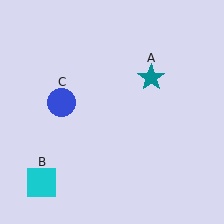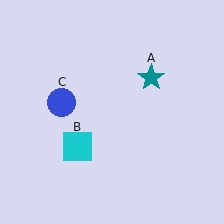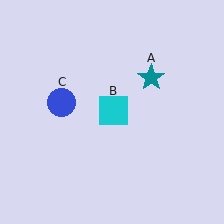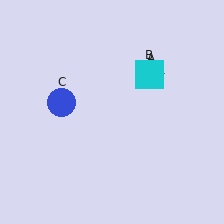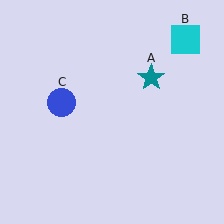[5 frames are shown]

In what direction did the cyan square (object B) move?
The cyan square (object B) moved up and to the right.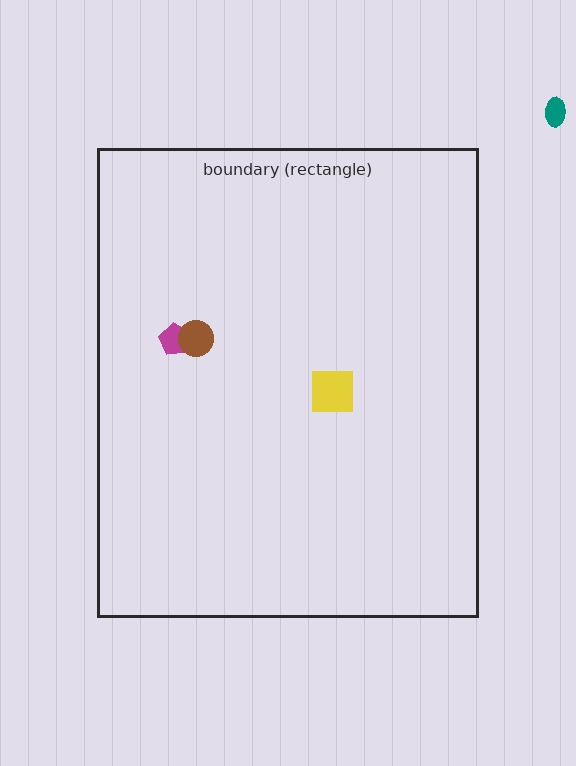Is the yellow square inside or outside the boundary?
Inside.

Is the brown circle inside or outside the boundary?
Inside.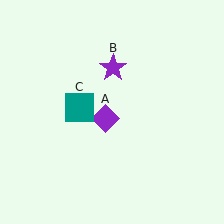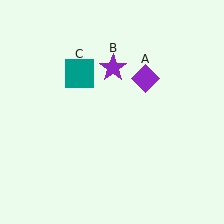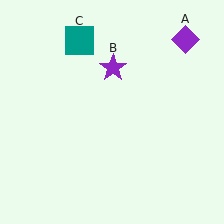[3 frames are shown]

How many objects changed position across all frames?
2 objects changed position: purple diamond (object A), teal square (object C).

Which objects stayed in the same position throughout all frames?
Purple star (object B) remained stationary.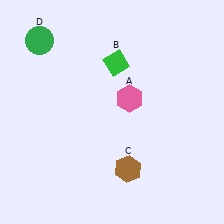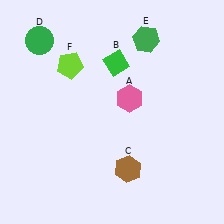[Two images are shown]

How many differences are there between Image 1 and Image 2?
There are 2 differences between the two images.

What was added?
A green hexagon (E), a lime pentagon (F) were added in Image 2.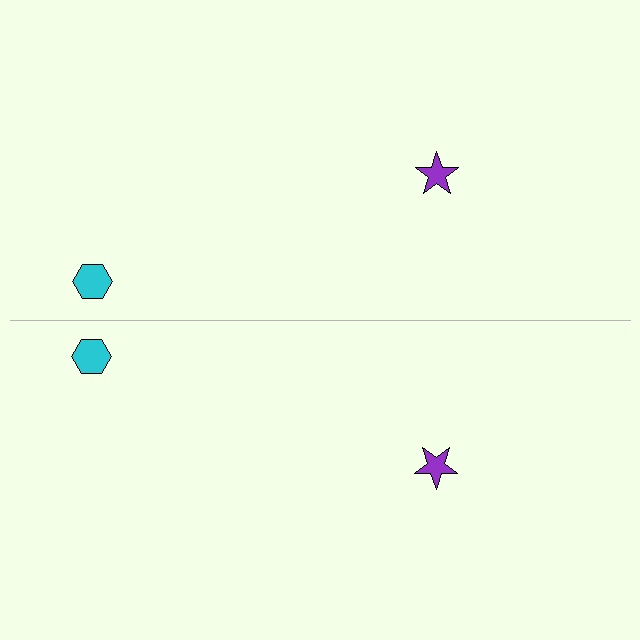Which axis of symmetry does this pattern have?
The pattern has a horizontal axis of symmetry running through the center of the image.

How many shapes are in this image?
There are 4 shapes in this image.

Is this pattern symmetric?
Yes, this pattern has bilateral (reflection) symmetry.